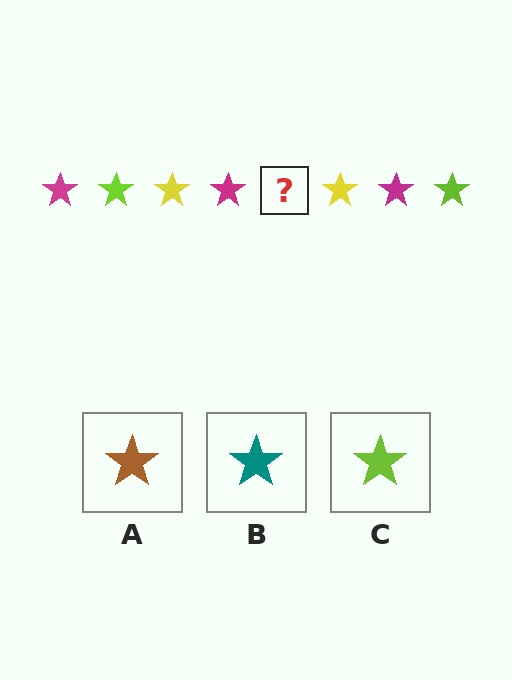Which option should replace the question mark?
Option C.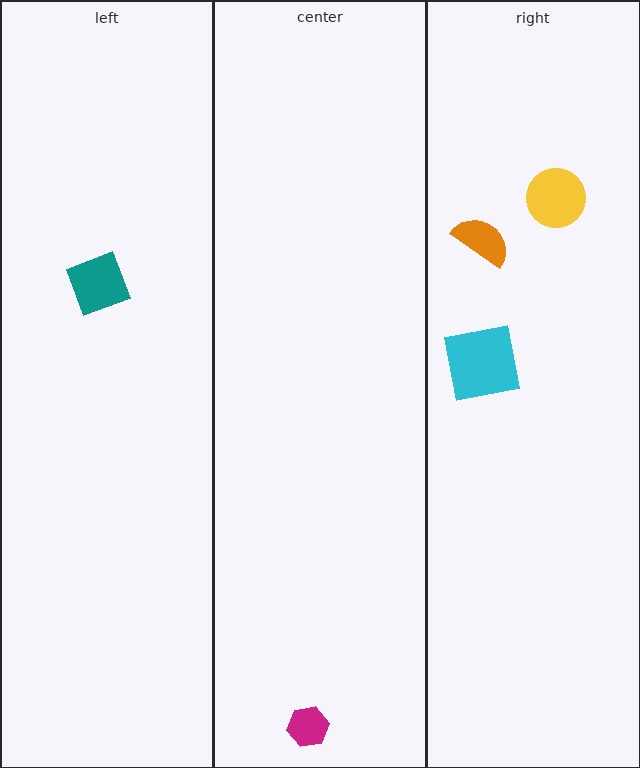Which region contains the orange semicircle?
The right region.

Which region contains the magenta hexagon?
The center region.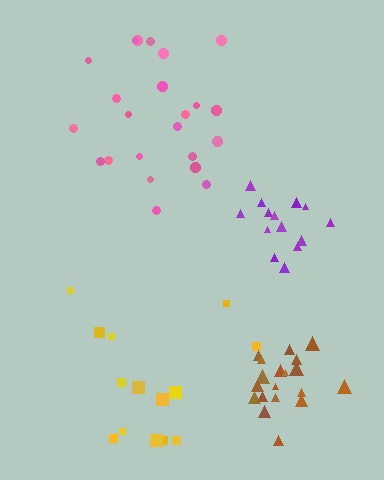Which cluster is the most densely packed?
Purple.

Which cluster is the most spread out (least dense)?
Yellow.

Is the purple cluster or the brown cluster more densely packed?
Purple.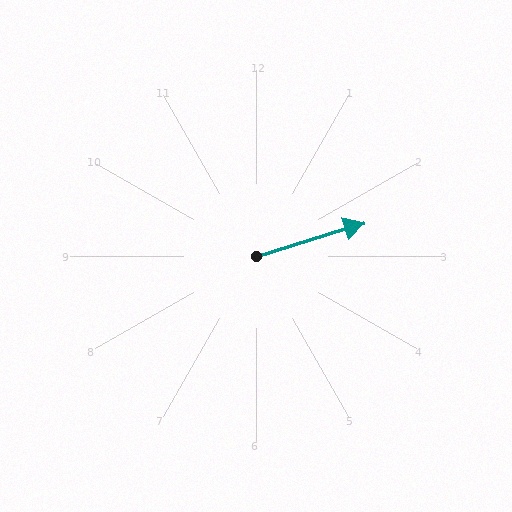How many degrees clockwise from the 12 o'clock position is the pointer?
Approximately 73 degrees.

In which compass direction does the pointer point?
East.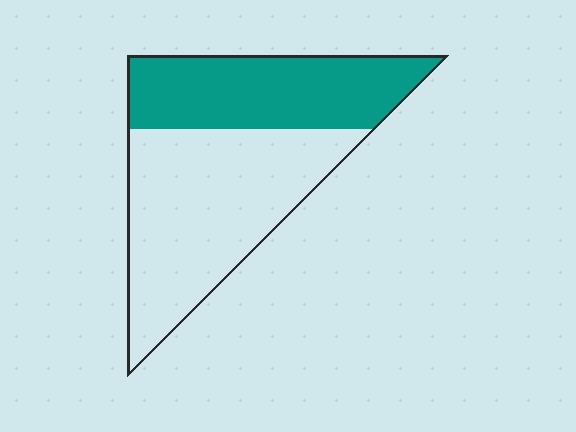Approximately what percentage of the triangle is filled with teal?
Approximately 40%.